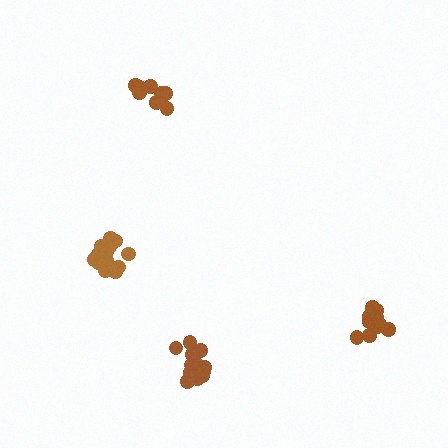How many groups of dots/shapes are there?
There are 4 groups.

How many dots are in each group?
Group 1: 10 dots, Group 2: 13 dots, Group 3: 13 dots, Group 4: 15 dots (51 total).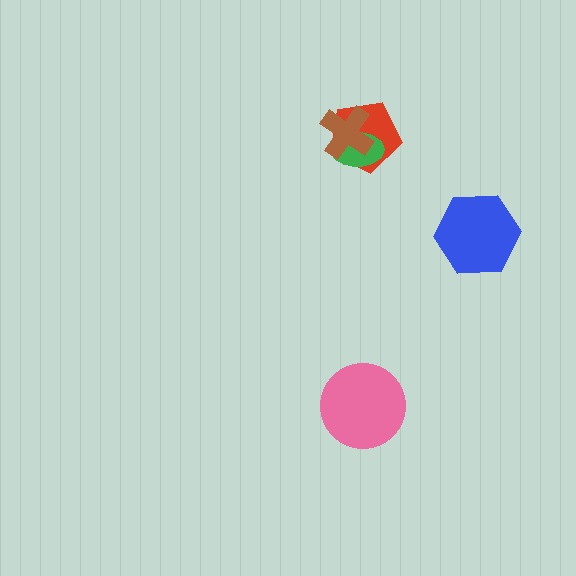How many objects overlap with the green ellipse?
2 objects overlap with the green ellipse.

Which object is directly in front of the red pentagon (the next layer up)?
The green ellipse is directly in front of the red pentagon.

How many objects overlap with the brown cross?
2 objects overlap with the brown cross.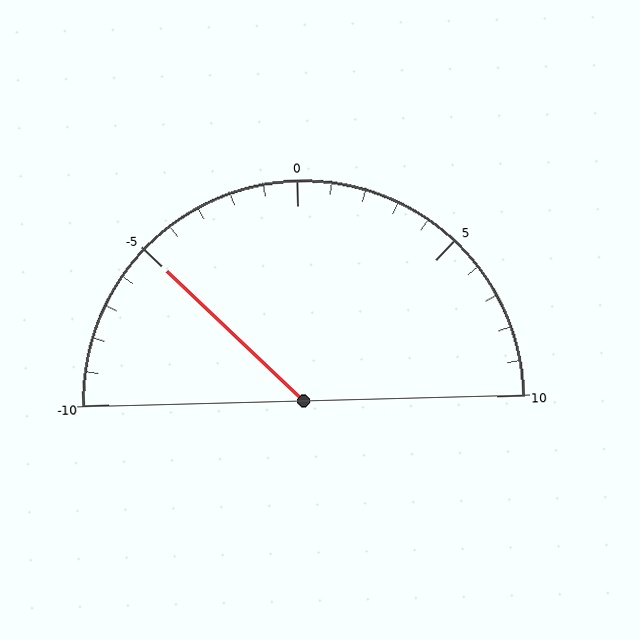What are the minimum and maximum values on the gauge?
The gauge ranges from -10 to 10.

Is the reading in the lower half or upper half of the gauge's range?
The reading is in the lower half of the range (-10 to 10).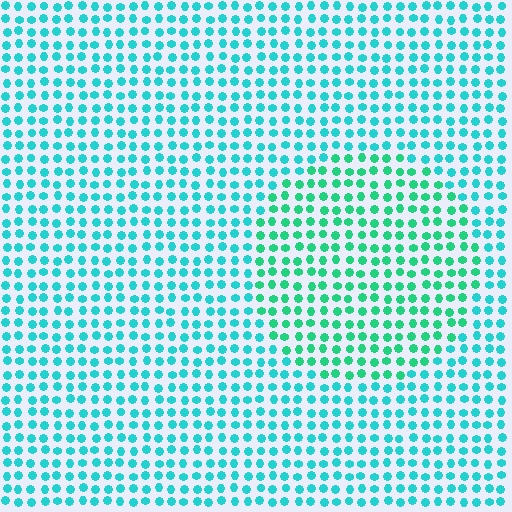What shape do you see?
I see a circle.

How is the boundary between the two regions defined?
The boundary is defined purely by a slight shift in hue (about 28 degrees). Spacing, size, and orientation are identical on both sides.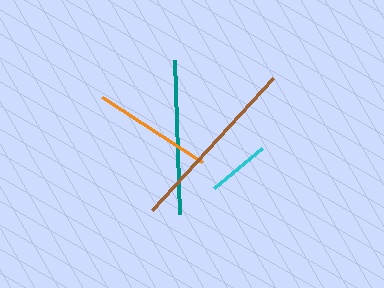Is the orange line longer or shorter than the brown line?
The brown line is longer than the orange line.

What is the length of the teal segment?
The teal segment is approximately 154 pixels long.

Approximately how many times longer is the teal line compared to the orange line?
The teal line is approximately 1.3 times the length of the orange line.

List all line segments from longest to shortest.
From longest to shortest: brown, teal, orange, cyan.